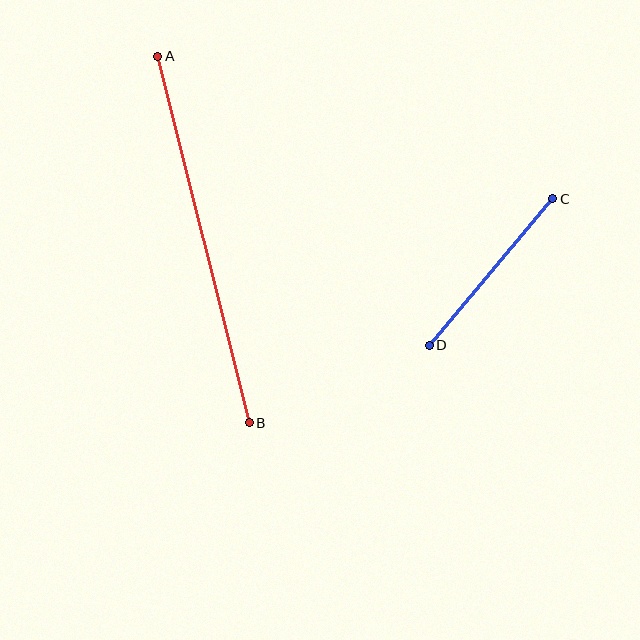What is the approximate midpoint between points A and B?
The midpoint is at approximately (203, 239) pixels.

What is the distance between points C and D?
The distance is approximately 191 pixels.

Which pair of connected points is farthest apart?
Points A and B are farthest apart.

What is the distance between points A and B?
The distance is approximately 378 pixels.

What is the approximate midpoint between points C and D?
The midpoint is at approximately (491, 272) pixels.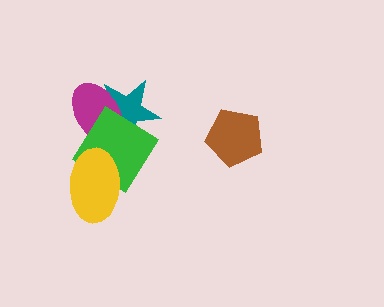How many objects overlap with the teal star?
2 objects overlap with the teal star.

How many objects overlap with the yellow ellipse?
1 object overlaps with the yellow ellipse.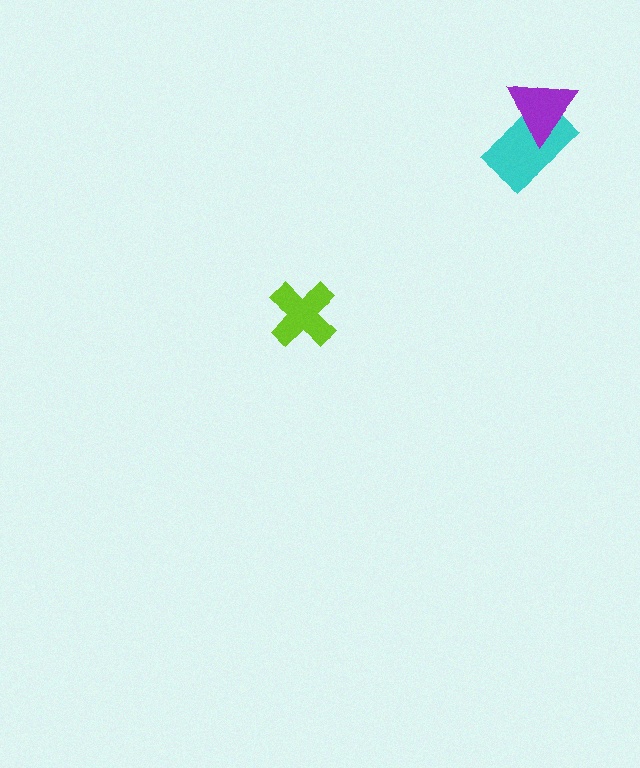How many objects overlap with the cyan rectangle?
1 object overlaps with the cyan rectangle.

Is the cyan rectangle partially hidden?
Yes, it is partially covered by another shape.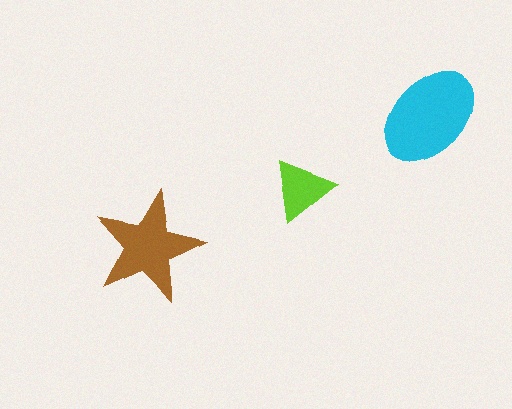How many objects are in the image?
There are 3 objects in the image.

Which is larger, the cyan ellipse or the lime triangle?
The cyan ellipse.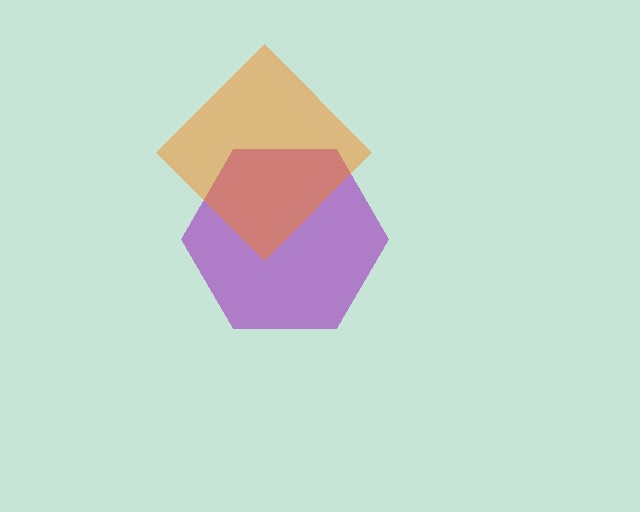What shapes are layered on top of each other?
The layered shapes are: a purple hexagon, an orange diamond.